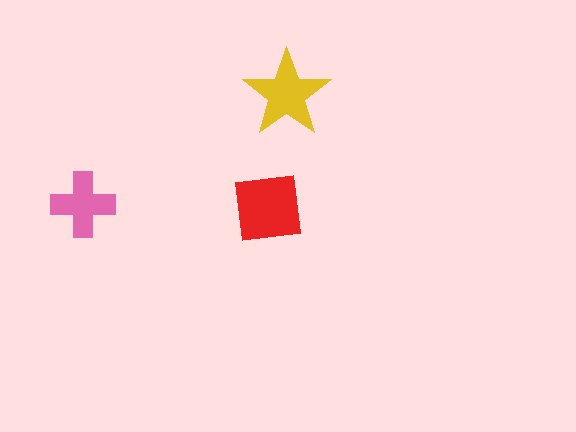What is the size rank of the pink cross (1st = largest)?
3rd.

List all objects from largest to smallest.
The red square, the yellow star, the pink cross.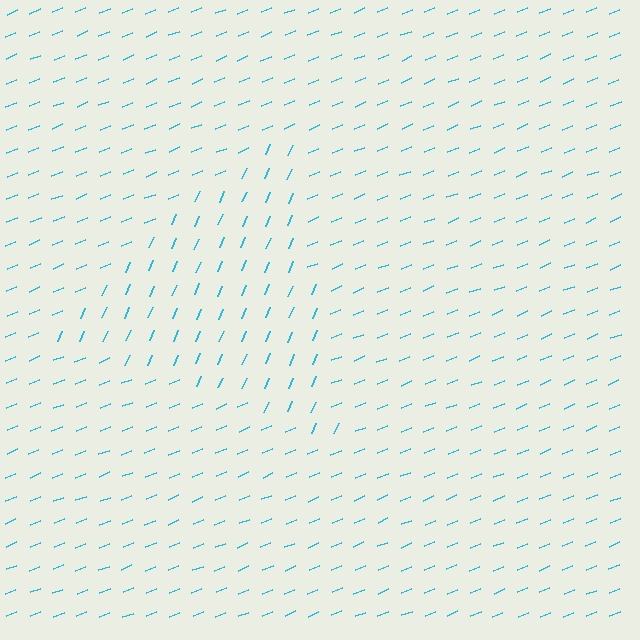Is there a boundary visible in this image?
Yes, there is a texture boundary formed by a change in line orientation.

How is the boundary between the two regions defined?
The boundary is defined purely by a change in line orientation (approximately 45 degrees difference). All lines are the same color and thickness.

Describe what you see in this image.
The image is filled with small cyan line segments. A triangle region in the image has lines oriented differently from the surrounding lines, creating a visible texture boundary.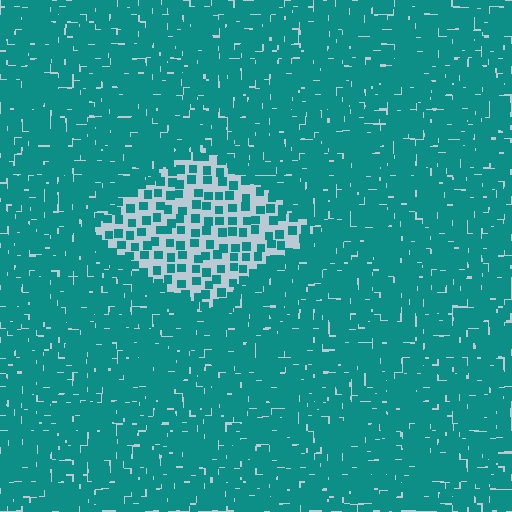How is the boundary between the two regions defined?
The boundary is defined by a change in element density (approximately 3.0x ratio). All elements are the same color, size, and shape.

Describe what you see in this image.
The image contains small teal elements arranged at two different densities. A diamond-shaped region is visible where the elements are less densely packed than the surrounding area.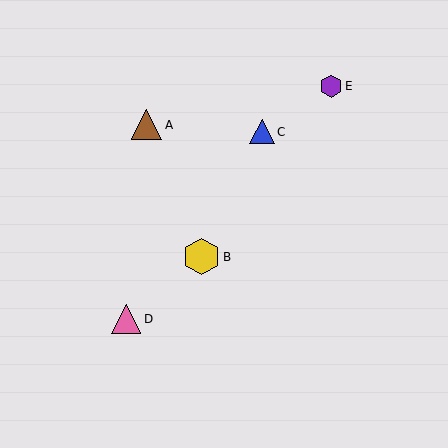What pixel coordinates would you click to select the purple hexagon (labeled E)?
Click at (331, 86) to select the purple hexagon E.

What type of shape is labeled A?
Shape A is a brown triangle.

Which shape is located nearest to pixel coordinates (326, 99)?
The purple hexagon (labeled E) at (331, 86) is nearest to that location.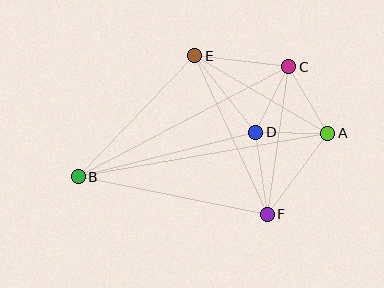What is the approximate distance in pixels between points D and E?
The distance between D and E is approximately 98 pixels.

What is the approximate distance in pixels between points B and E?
The distance between B and E is approximately 168 pixels.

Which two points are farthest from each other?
Points A and B are farthest from each other.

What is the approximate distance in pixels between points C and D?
The distance between C and D is approximately 74 pixels.